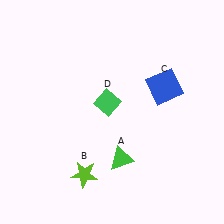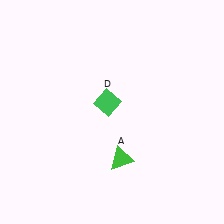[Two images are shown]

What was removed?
The lime star (B), the blue square (C) were removed in Image 2.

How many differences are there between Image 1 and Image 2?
There are 2 differences between the two images.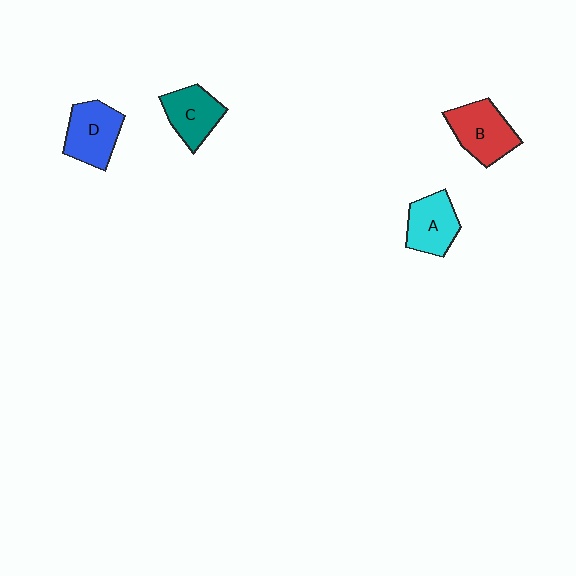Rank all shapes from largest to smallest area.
From largest to smallest: B (red), D (blue), A (cyan), C (teal).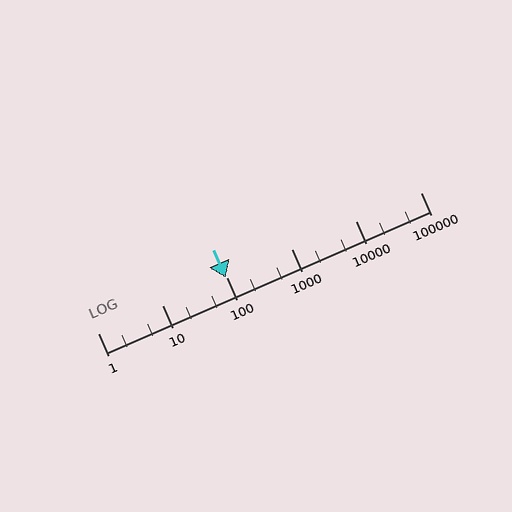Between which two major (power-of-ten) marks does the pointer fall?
The pointer is between 10 and 100.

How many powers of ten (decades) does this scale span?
The scale spans 5 decades, from 1 to 100000.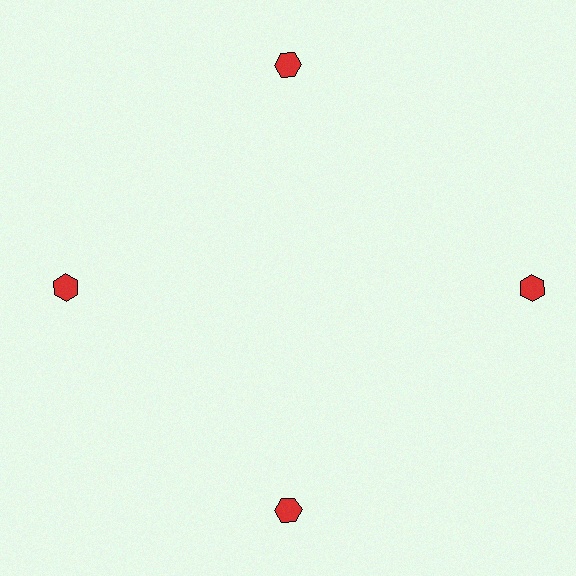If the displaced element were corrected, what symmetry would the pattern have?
It would have 4-fold rotational symmetry — the pattern would map onto itself every 90 degrees.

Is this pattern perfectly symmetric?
No. The 4 red hexagons are arranged in a ring, but one element near the 3 o'clock position is pushed outward from the center, breaking the 4-fold rotational symmetry.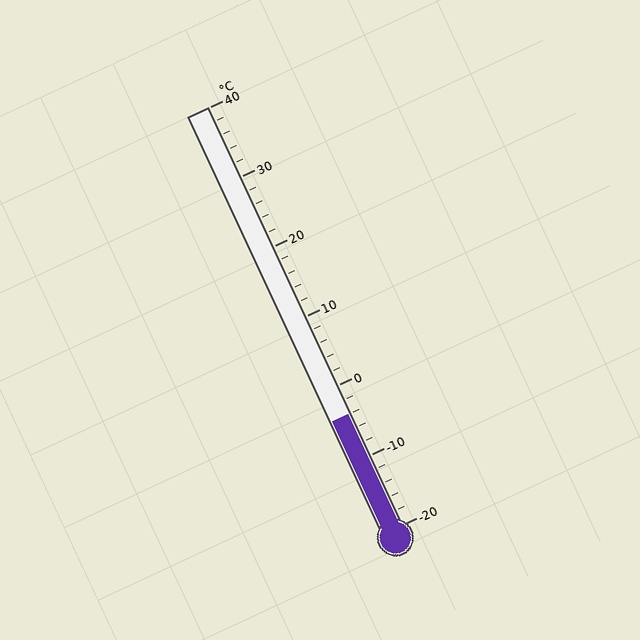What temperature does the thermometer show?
The thermometer shows approximately -4°C.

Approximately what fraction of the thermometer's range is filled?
The thermometer is filled to approximately 25% of its range.